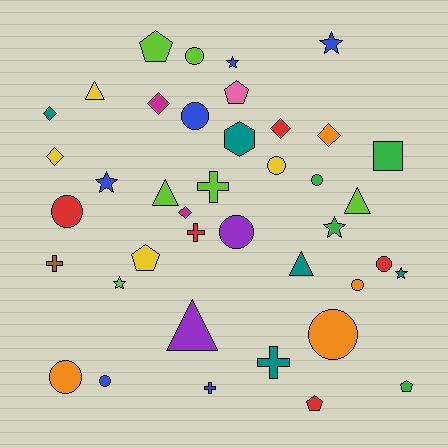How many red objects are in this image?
There are 5 red objects.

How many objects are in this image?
There are 40 objects.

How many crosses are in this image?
There are 5 crosses.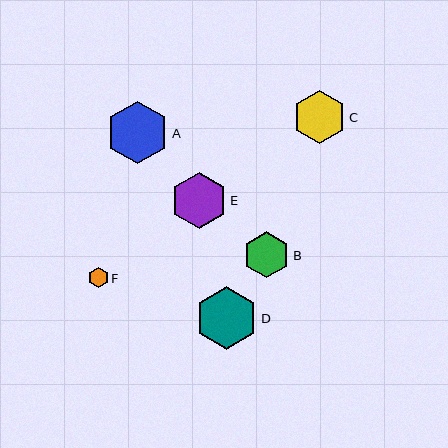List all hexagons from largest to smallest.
From largest to smallest: A, D, E, C, B, F.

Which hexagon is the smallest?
Hexagon F is the smallest with a size of approximately 20 pixels.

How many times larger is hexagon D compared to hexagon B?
Hexagon D is approximately 1.3 times the size of hexagon B.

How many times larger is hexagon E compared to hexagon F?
Hexagon E is approximately 2.8 times the size of hexagon F.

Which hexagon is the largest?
Hexagon A is the largest with a size of approximately 63 pixels.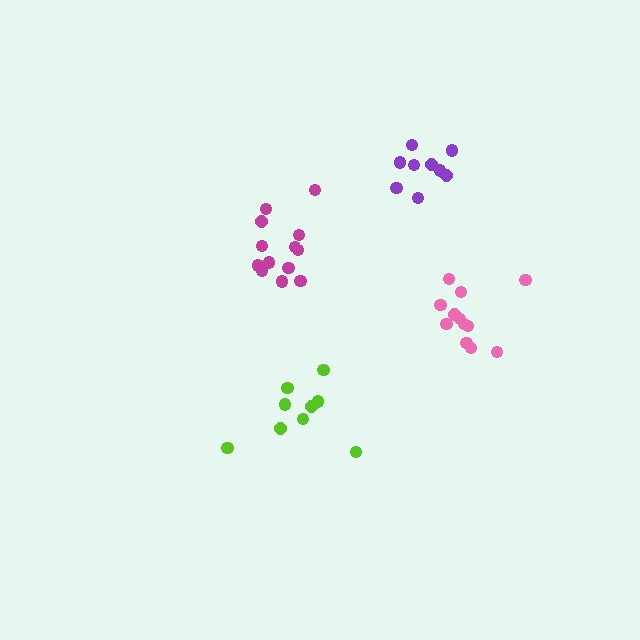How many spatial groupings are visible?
There are 4 spatial groupings.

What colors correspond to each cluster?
The clusters are colored: lime, purple, pink, magenta.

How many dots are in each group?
Group 1: 9 dots, Group 2: 9 dots, Group 3: 12 dots, Group 4: 13 dots (43 total).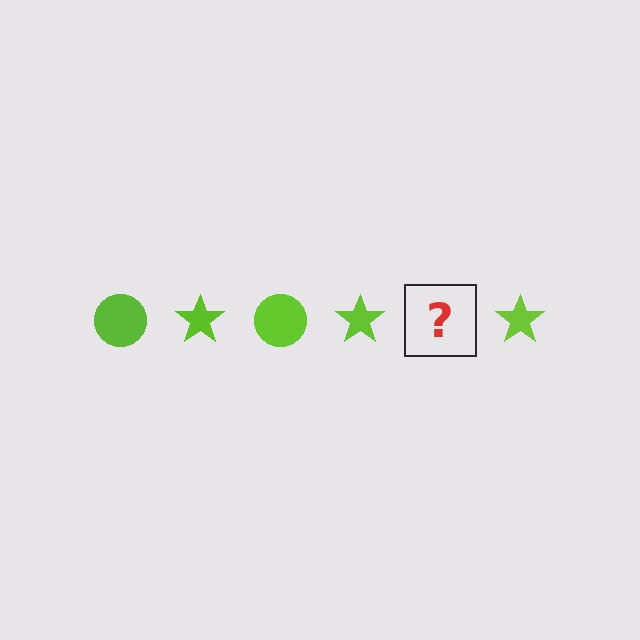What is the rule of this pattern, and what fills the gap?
The rule is that the pattern cycles through circle, star shapes in lime. The gap should be filled with a lime circle.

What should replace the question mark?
The question mark should be replaced with a lime circle.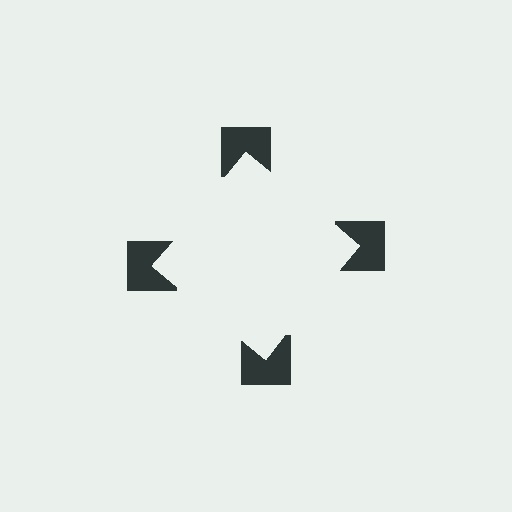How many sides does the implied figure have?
4 sides.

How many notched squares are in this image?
There are 4 — one at each vertex of the illusory square.